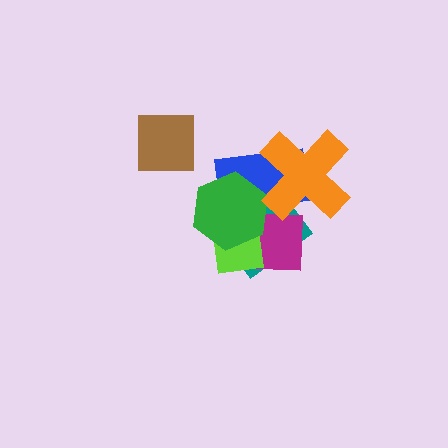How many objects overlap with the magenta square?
4 objects overlap with the magenta square.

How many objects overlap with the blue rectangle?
4 objects overlap with the blue rectangle.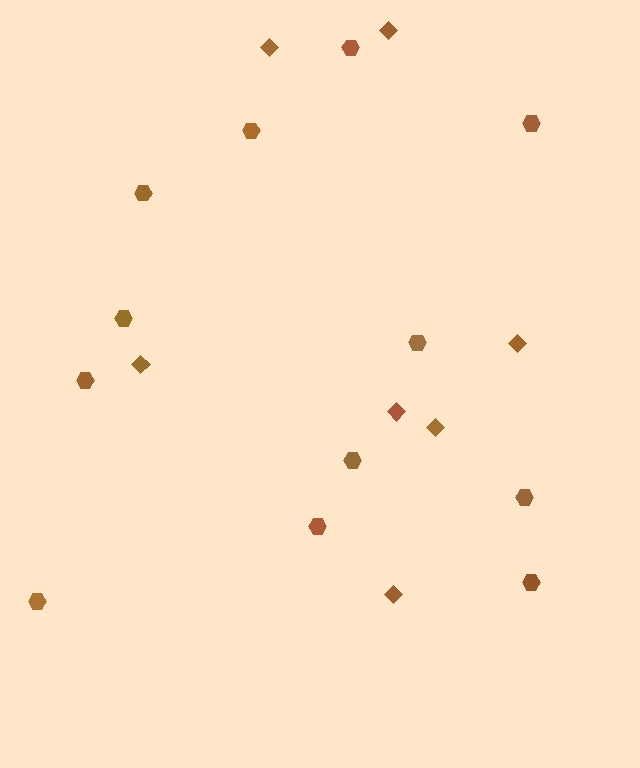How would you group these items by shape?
There are 2 groups: one group of hexagons (12) and one group of diamonds (7).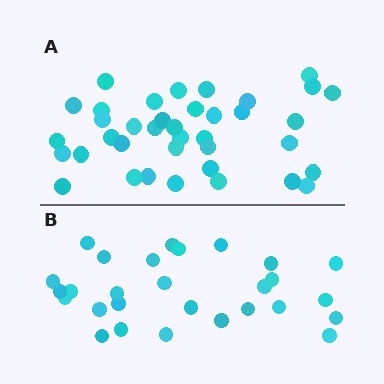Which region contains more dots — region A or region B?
Region A (the top region) has more dots.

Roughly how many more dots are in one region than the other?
Region A has roughly 10 or so more dots than region B.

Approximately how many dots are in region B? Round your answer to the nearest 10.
About 30 dots. (The exact count is 28, which rounds to 30.)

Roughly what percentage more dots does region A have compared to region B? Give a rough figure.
About 35% more.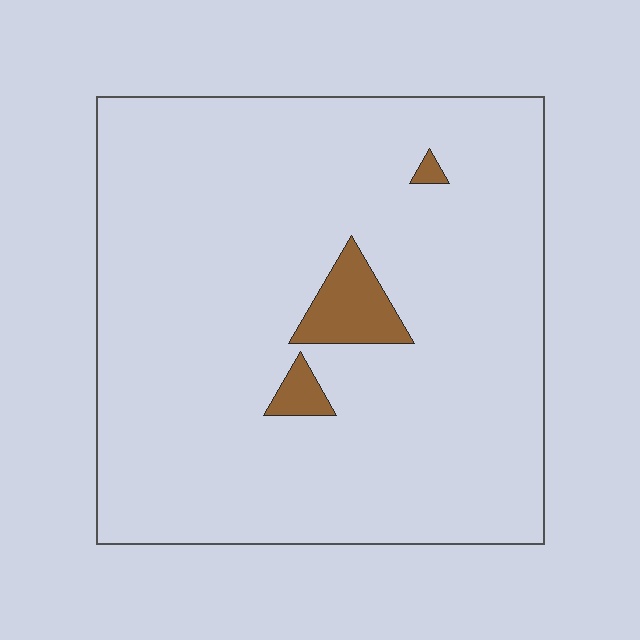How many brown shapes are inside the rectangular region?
3.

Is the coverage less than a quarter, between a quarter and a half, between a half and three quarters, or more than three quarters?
Less than a quarter.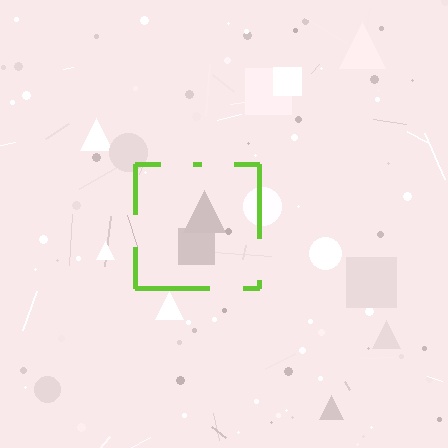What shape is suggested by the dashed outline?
The dashed outline suggests a square.